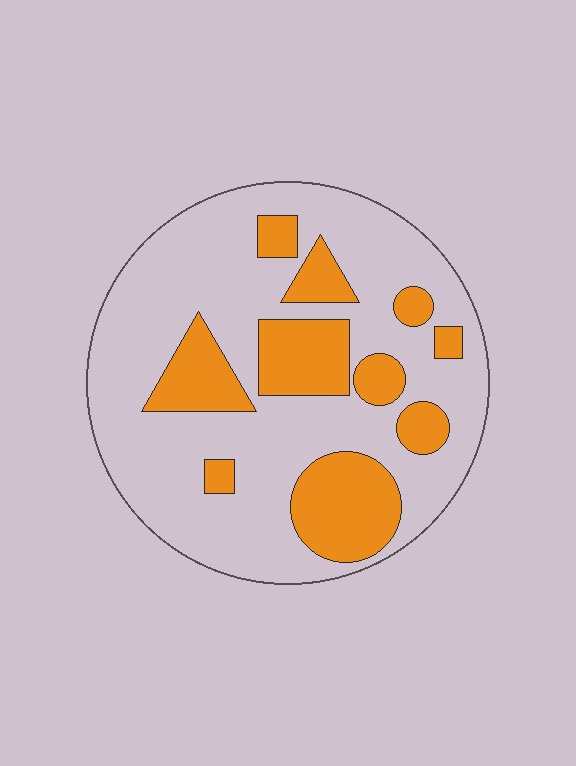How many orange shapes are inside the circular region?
10.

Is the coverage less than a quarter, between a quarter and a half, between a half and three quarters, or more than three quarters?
Between a quarter and a half.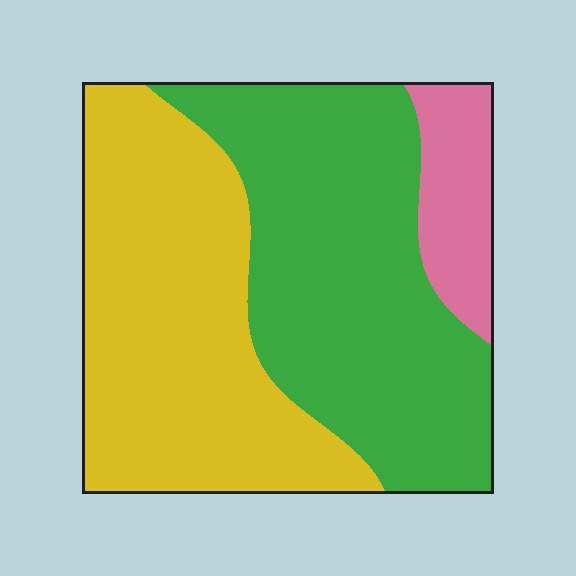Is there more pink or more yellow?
Yellow.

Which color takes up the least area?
Pink, at roughly 10%.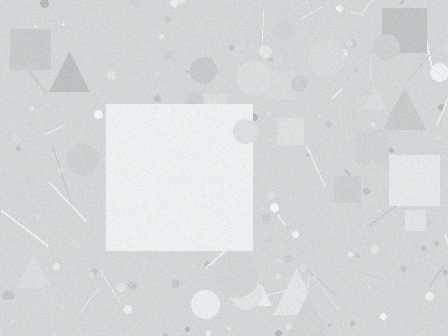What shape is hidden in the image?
A square is hidden in the image.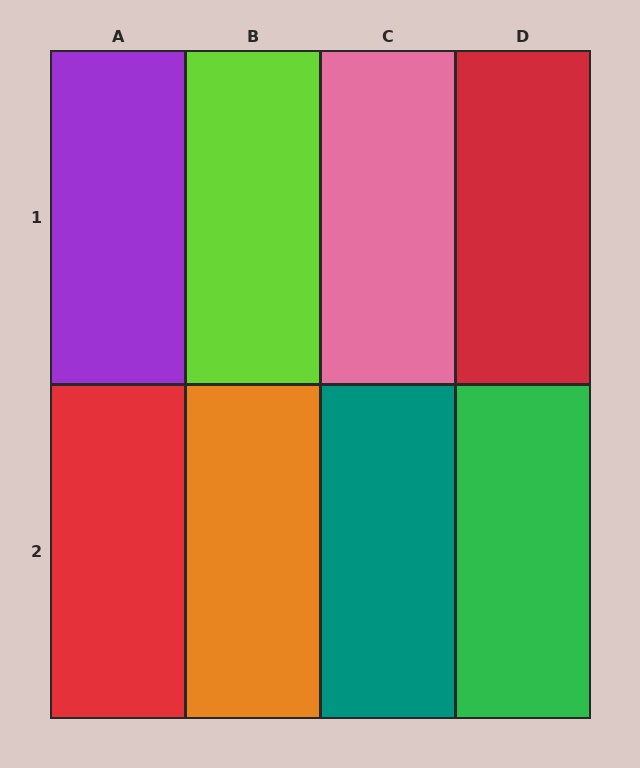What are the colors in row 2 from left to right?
Red, orange, teal, green.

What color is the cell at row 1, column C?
Pink.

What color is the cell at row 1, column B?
Lime.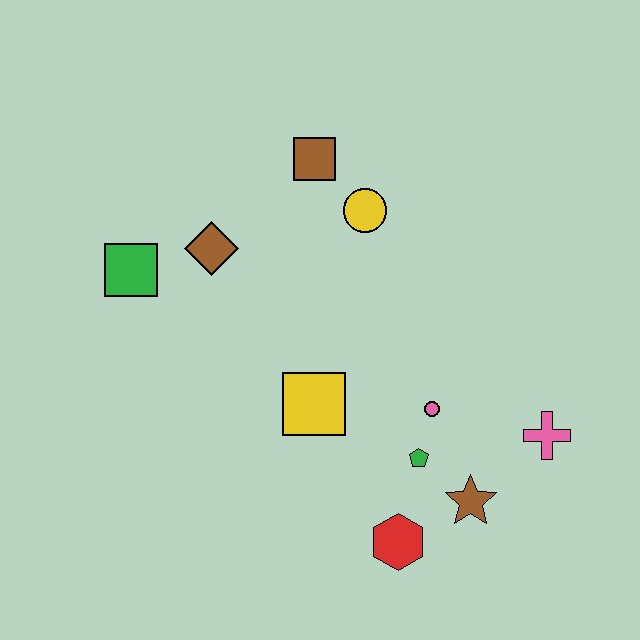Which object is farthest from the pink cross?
The green square is farthest from the pink cross.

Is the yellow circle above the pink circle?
Yes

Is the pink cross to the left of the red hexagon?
No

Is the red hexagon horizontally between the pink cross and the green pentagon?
No